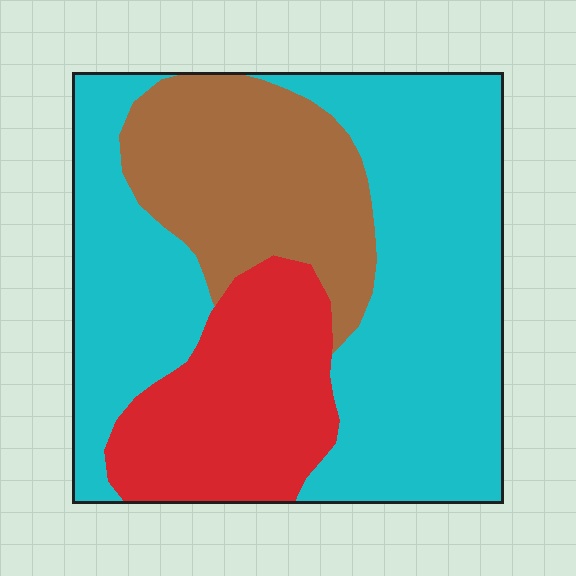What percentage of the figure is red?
Red takes up about one fifth (1/5) of the figure.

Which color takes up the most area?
Cyan, at roughly 55%.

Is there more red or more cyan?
Cyan.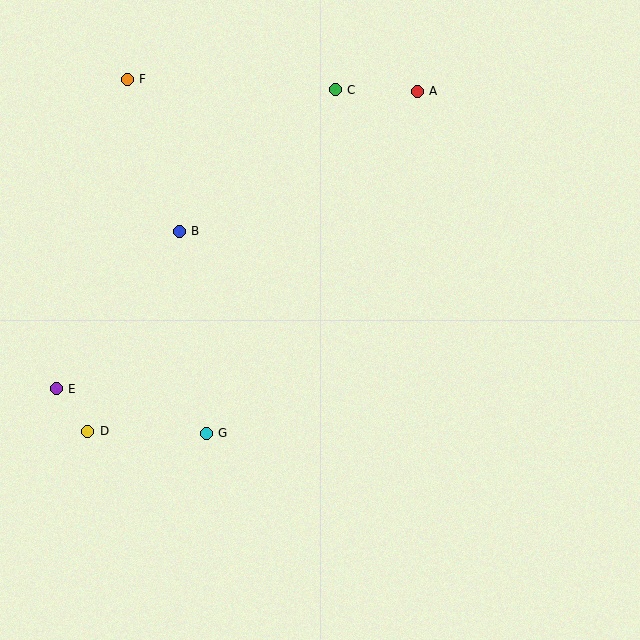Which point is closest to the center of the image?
Point G at (206, 433) is closest to the center.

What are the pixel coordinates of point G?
Point G is at (206, 433).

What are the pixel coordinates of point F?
Point F is at (127, 79).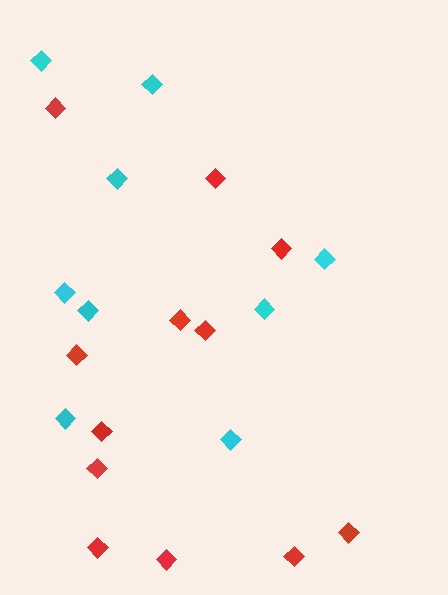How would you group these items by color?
There are 2 groups: one group of red diamonds (12) and one group of cyan diamonds (9).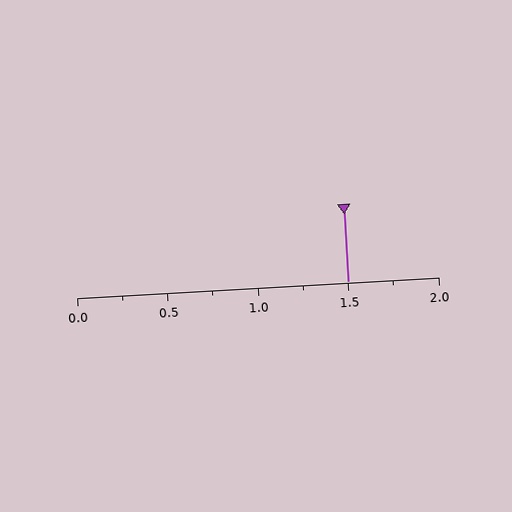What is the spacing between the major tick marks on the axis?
The major ticks are spaced 0.5 apart.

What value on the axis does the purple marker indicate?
The marker indicates approximately 1.5.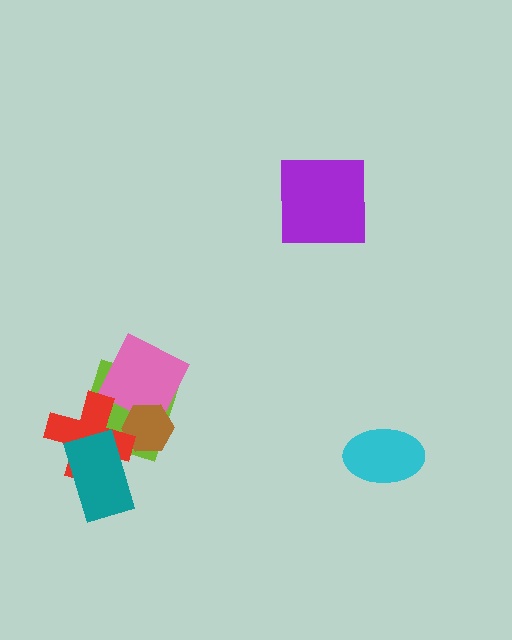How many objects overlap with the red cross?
3 objects overlap with the red cross.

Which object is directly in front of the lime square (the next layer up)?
The pink square is directly in front of the lime square.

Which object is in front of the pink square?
The brown hexagon is in front of the pink square.